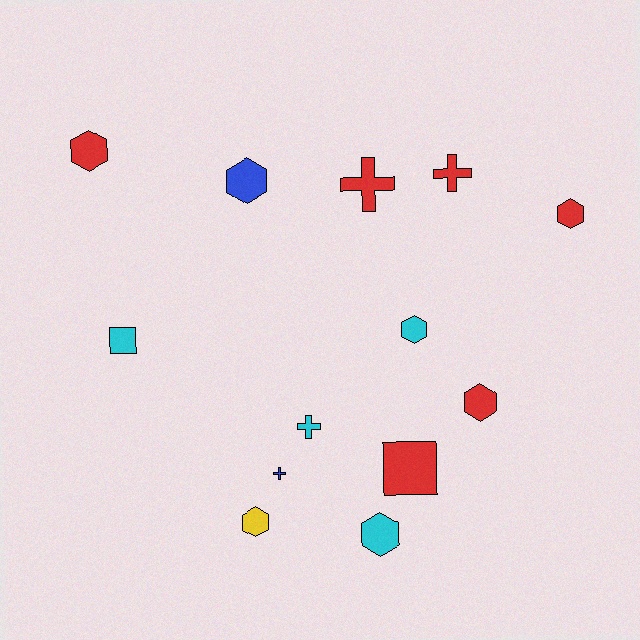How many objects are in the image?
There are 13 objects.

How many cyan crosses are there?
There is 1 cyan cross.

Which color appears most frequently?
Red, with 6 objects.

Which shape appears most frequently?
Hexagon, with 7 objects.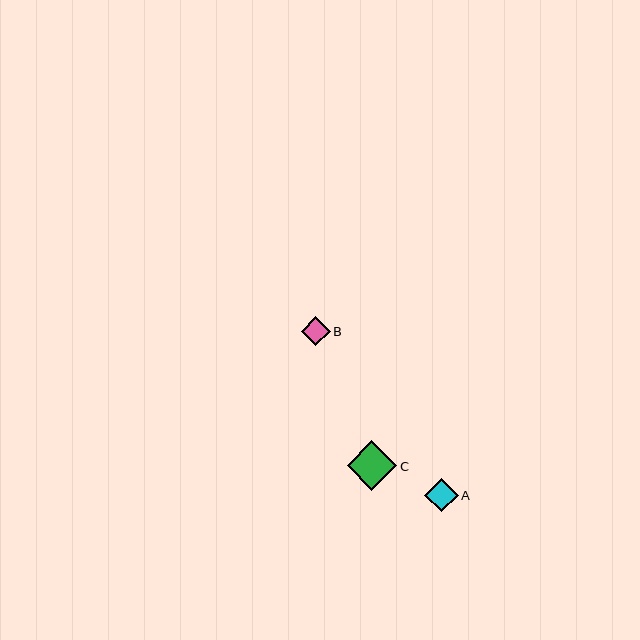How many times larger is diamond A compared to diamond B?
Diamond A is approximately 1.1 times the size of diamond B.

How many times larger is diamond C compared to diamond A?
Diamond C is approximately 1.5 times the size of diamond A.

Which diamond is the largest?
Diamond C is the largest with a size of approximately 50 pixels.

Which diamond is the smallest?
Diamond B is the smallest with a size of approximately 29 pixels.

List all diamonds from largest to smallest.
From largest to smallest: C, A, B.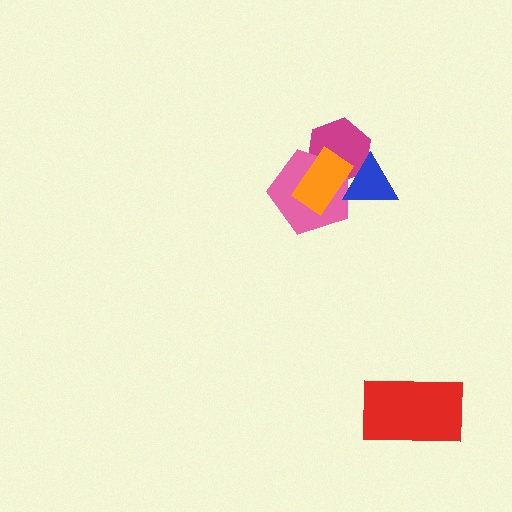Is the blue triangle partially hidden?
No, no other shape covers it.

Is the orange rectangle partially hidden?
Yes, it is partially covered by another shape.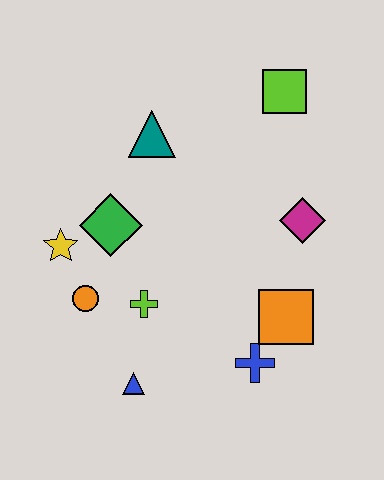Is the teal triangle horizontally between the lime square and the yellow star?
Yes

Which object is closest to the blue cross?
The orange square is closest to the blue cross.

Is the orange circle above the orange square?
Yes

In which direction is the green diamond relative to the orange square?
The green diamond is to the left of the orange square.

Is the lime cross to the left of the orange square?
Yes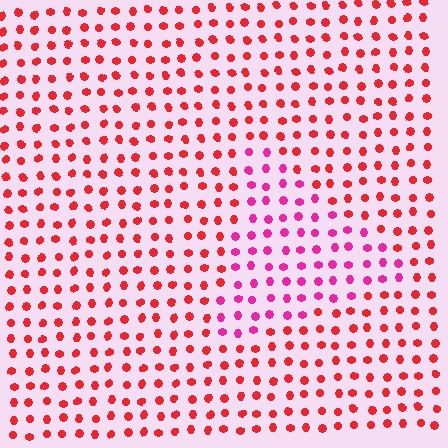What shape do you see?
I see a triangle.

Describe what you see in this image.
The image is filled with small red elements in a uniform arrangement. A triangle-shaped region is visible where the elements are tinted to a slightly different hue, forming a subtle color boundary.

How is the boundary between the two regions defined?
The boundary is defined purely by a slight shift in hue (about 36 degrees). Spacing, size, and orientation are identical on both sides.